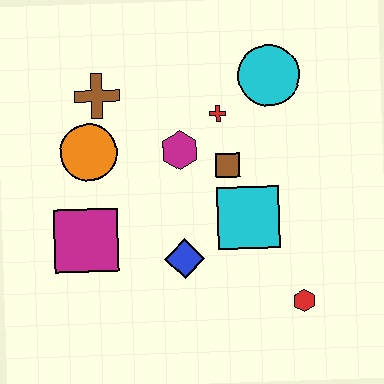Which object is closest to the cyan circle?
The red cross is closest to the cyan circle.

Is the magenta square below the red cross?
Yes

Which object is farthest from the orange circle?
The red hexagon is farthest from the orange circle.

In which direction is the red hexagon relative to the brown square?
The red hexagon is below the brown square.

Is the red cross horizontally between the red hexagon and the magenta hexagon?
Yes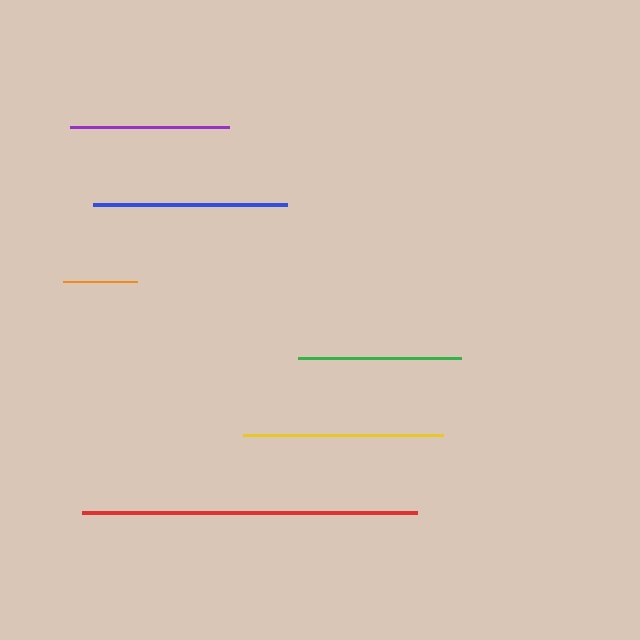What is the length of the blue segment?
The blue segment is approximately 195 pixels long.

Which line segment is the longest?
The red line is the longest at approximately 336 pixels.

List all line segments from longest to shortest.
From longest to shortest: red, yellow, blue, green, purple, orange.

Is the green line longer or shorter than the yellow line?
The yellow line is longer than the green line.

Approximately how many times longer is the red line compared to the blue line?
The red line is approximately 1.7 times the length of the blue line.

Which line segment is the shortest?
The orange line is the shortest at approximately 74 pixels.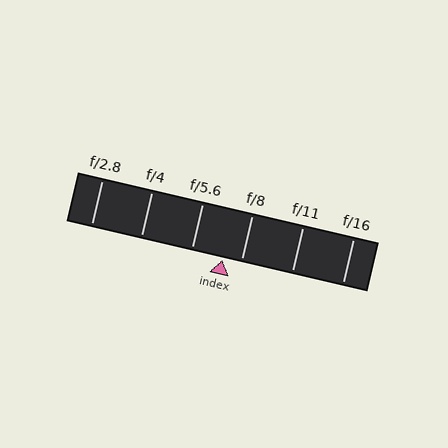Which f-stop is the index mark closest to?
The index mark is closest to f/8.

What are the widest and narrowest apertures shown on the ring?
The widest aperture shown is f/2.8 and the narrowest is f/16.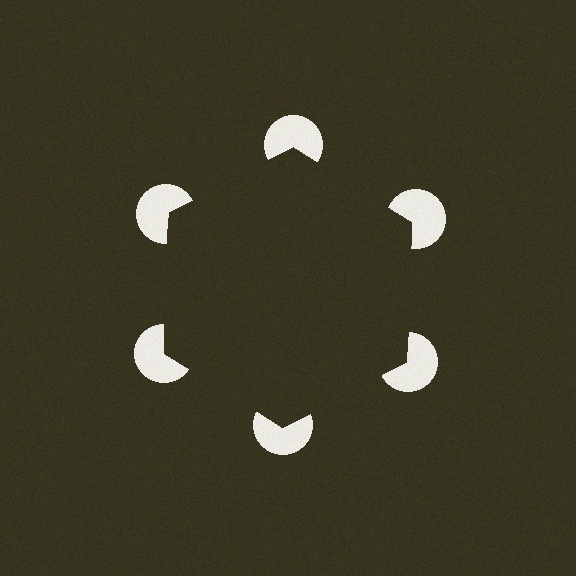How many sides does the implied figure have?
6 sides.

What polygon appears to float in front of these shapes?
An illusory hexagon — its edges are inferred from the aligned wedge cuts in the pac-man discs, not physically drawn.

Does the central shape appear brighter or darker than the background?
It typically appears slightly darker than the background, even though no actual brightness change is drawn.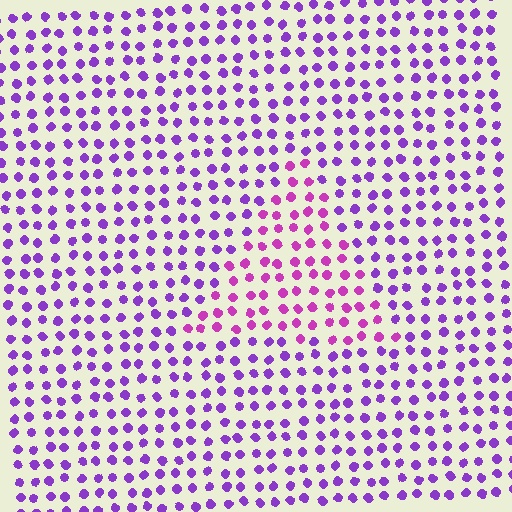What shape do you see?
I see a triangle.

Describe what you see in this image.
The image is filled with small purple elements in a uniform arrangement. A triangle-shaped region is visible where the elements are tinted to a slightly different hue, forming a subtle color boundary.